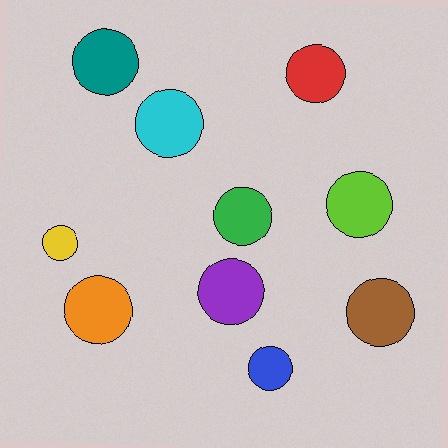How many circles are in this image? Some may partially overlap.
There are 10 circles.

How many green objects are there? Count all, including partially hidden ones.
There is 1 green object.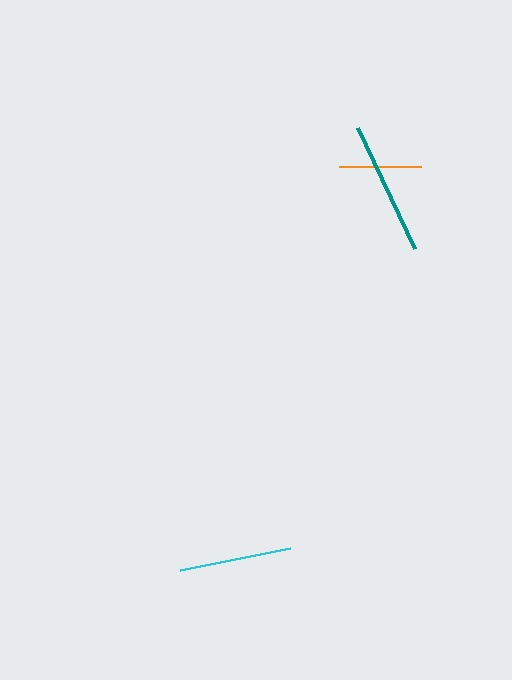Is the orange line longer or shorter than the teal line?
The teal line is longer than the orange line.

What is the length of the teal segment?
The teal segment is approximately 133 pixels long.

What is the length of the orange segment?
The orange segment is approximately 82 pixels long.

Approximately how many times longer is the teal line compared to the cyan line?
The teal line is approximately 1.2 times the length of the cyan line.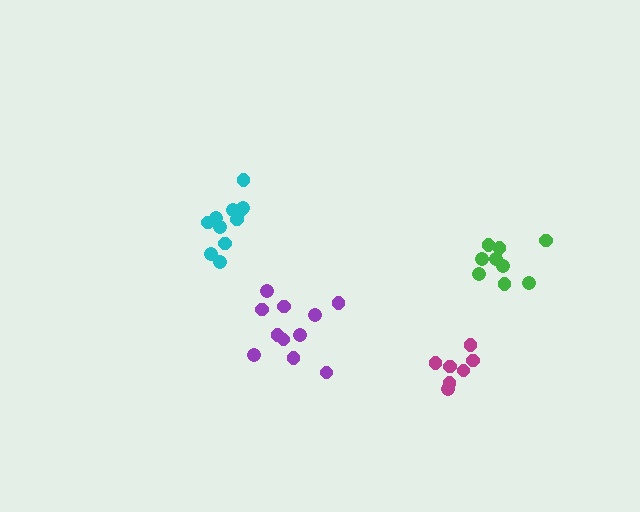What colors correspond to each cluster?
The clusters are colored: purple, green, cyan, magenta.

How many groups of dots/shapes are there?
There are 4 groups.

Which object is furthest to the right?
The green cluster is rightmost.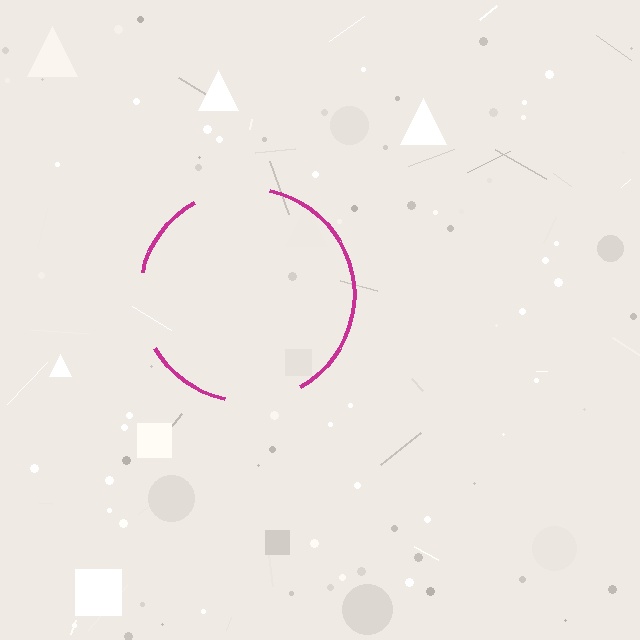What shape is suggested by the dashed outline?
The dashed outline suggests a circle.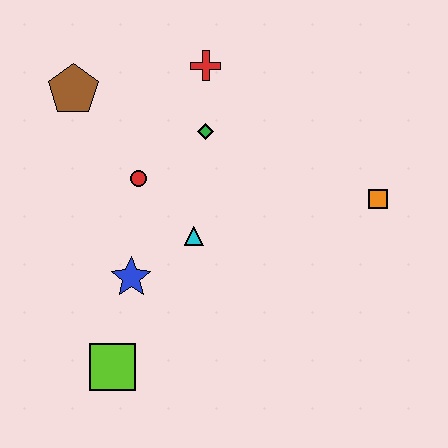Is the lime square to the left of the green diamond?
Yes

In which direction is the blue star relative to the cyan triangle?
The blue star is to the left of the cyan triangle.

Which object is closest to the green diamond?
The red cross is closest to the green diamond.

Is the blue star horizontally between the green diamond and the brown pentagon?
Yes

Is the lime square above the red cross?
No